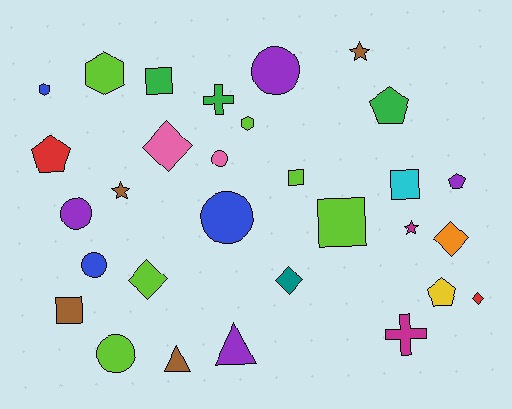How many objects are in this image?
There are 30 objects.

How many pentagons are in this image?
There are 4 pentagons.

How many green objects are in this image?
There are 3 green objects.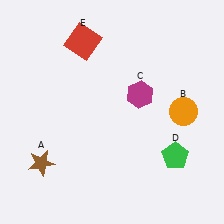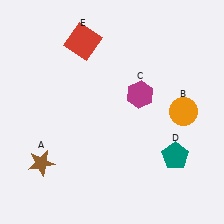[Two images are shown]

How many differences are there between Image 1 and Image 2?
There is 1 difference between the two images.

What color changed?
The pentagon (D) changed from green in Image 1 to teal in Image 2.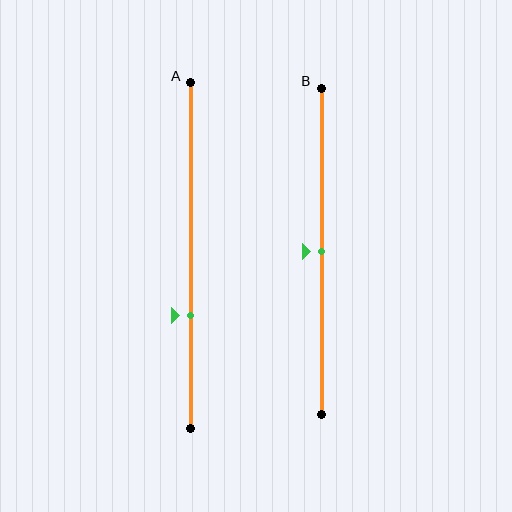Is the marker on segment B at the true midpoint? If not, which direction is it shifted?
Yes, the marker on segment B is at the true midpoint.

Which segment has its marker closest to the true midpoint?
Segment B has its marker closest to the true midpoint.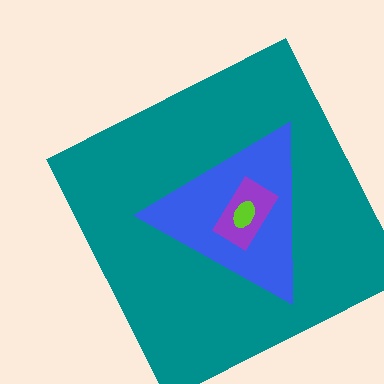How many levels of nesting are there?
4.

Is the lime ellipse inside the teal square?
Yes.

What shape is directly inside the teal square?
The blue triangle.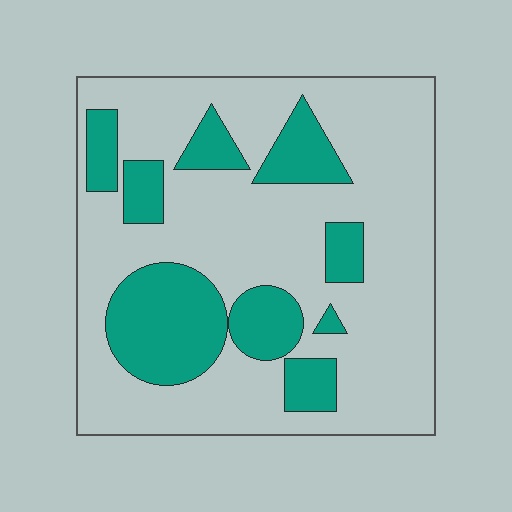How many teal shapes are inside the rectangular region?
9.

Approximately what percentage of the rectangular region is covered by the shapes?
Approximately 25%.